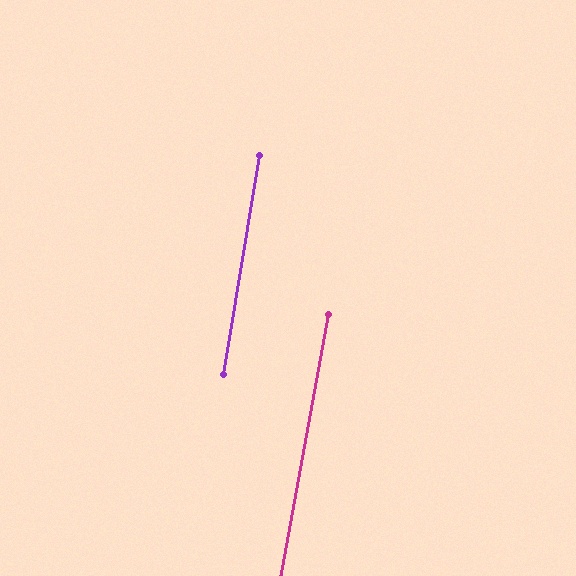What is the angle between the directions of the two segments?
Approximately 1 degree.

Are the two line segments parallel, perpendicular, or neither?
Parallel — their directions differ by only 1.0°.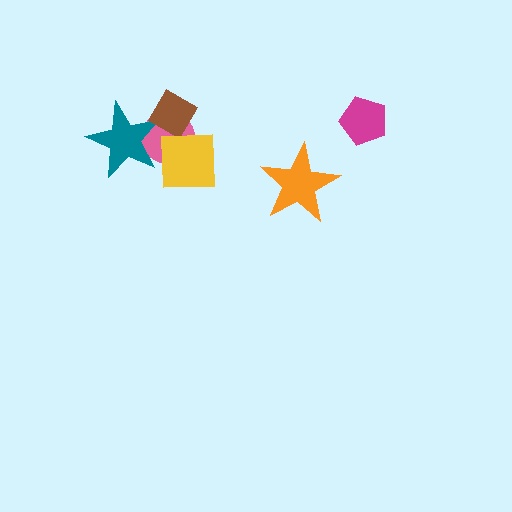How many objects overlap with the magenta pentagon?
0 objects overlap with the magenta pentagon.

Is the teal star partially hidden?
Yes, it is partially covered by another shape.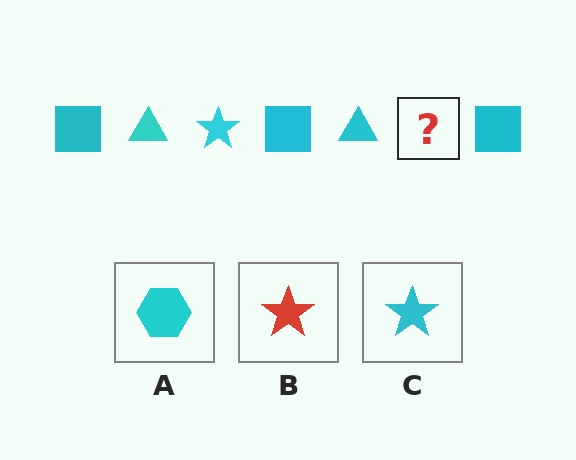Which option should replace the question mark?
Option C.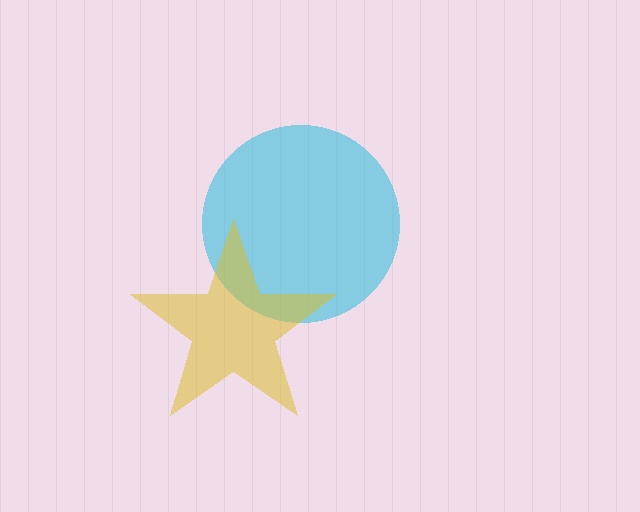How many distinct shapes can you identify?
There are 2 distinct shapes: a cyan circle, a yellow star.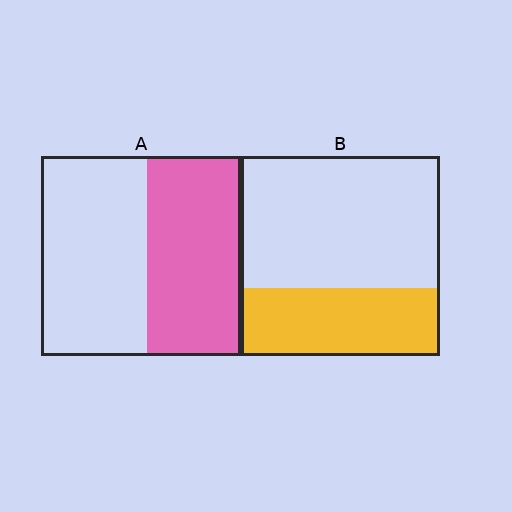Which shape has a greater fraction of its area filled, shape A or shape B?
Shape A.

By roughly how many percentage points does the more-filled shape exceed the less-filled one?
By roughly 15 percentage points (A over B).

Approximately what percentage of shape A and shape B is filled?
A is approximately 45% and B is approximately 35%.